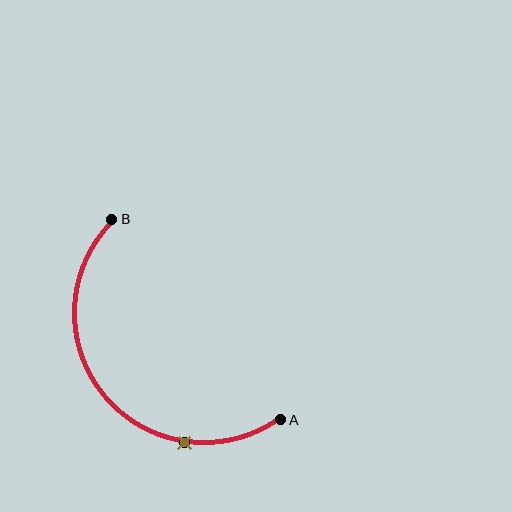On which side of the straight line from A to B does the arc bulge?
The arc bulges below and to the left of the straight line connecting A and B.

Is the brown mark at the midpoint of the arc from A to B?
No. The brown mark lies on the arc but is closer to endpoint A. The arc midpoint would be at the point on the curve equidistant along the arc from both A and B.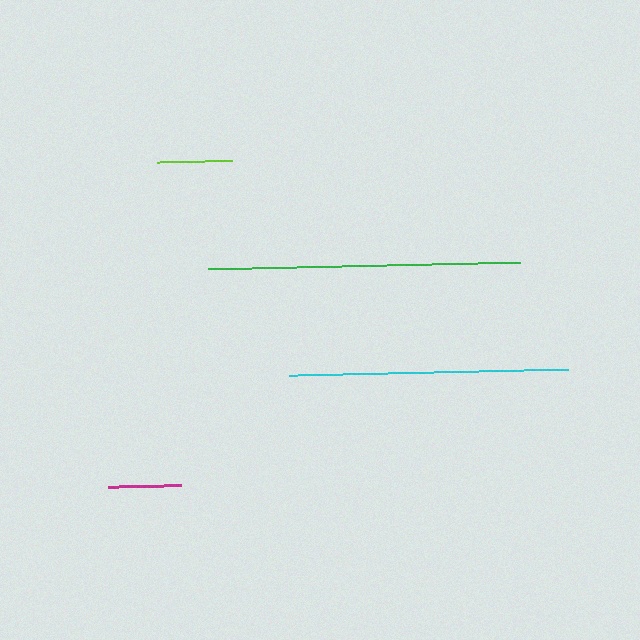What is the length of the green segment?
The green segment is approximately 313 pixels long.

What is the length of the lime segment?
The lime segment is approximately 75 pixels long.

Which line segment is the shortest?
The magenta line is the shortest at approximately 73 pixels.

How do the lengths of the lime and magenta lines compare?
The lime and magenta lines are approximately the same length.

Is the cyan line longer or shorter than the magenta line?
The cyan line is longer than the magenta line.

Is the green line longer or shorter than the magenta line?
The green line is longer than the magenta line.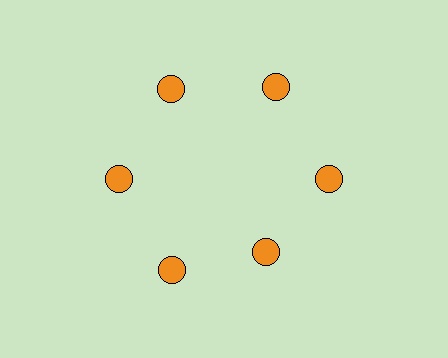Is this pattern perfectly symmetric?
No. The 6 orange circles are arranged in a ring, but one element near the 5 o'clock position is pulled inward toward the center, breaking the 6-fold rotational symmetry.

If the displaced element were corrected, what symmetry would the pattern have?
It would have 6-fold rotational symmetry — the pattern would map onto itself every 60 degrees.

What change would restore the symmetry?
The symmetry would be restored by moving it outward, back onto the ring so that all 6 circles sit at equal angles and equal distance from the center.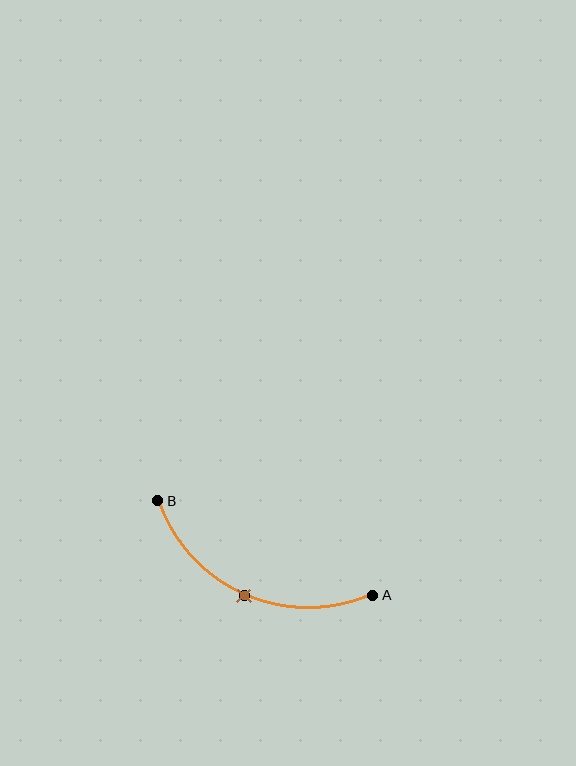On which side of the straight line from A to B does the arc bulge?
The arc bulges below the straight line connecting A and B.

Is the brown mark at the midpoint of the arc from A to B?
Yes. The brown mark lies on the arc at equal arc-length from both A and B — it is the arc midpoint.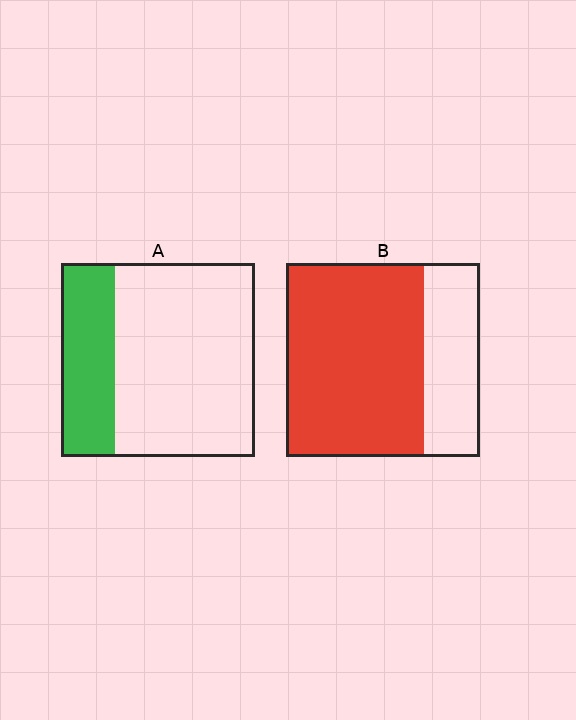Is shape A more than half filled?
No.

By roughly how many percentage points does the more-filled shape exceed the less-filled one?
By roughly 45 percentage points (B over A).